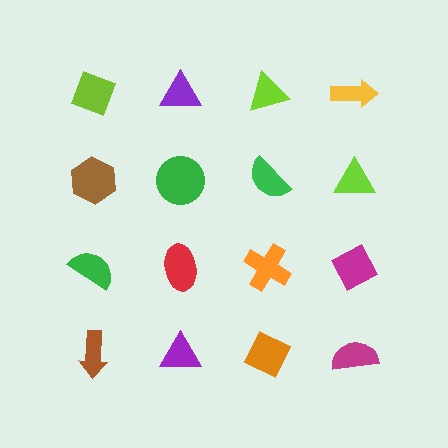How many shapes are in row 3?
4 shapes.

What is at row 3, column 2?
A red ellipse.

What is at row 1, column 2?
A purple triangle.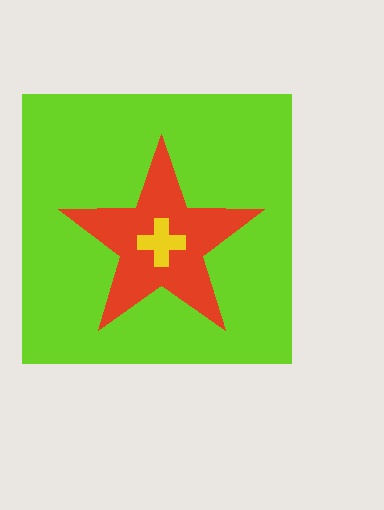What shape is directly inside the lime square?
The red star.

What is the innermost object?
The yellow cross.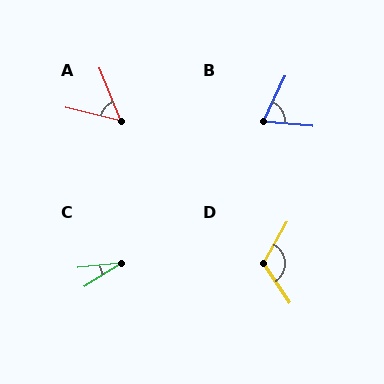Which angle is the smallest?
C, at approximately 25 degrees.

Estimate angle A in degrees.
Approximately 54 degrees.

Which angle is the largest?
D, at approximately 117 degrees.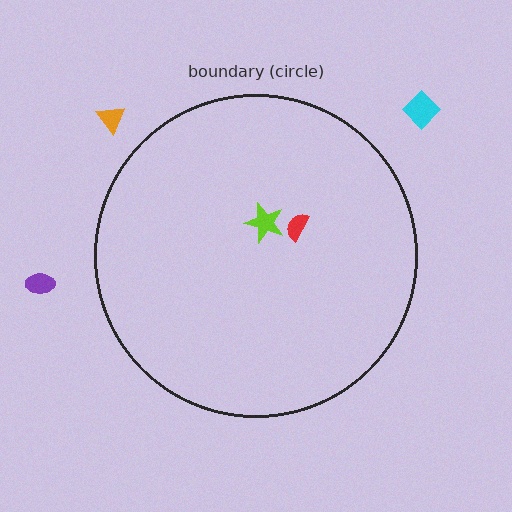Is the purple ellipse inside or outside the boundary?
Outside.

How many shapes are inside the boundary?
2 inside, 3 outside.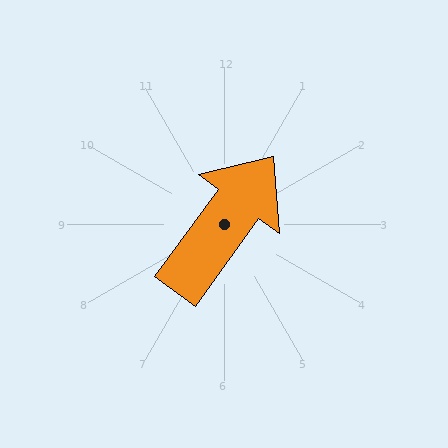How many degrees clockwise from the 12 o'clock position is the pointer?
Approximately 36 degrees.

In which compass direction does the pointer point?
Northeast.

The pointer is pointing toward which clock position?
Roughly 1 o'clock.